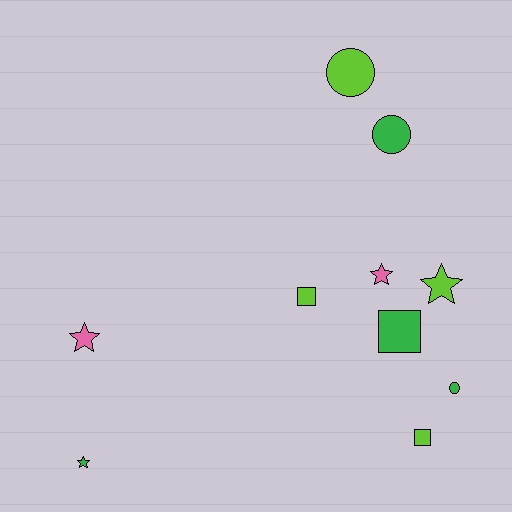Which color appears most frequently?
Green, with 4 objects.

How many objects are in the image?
There are 10 objects.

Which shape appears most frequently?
Star, with 4 objects.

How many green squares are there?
There is 1 green square.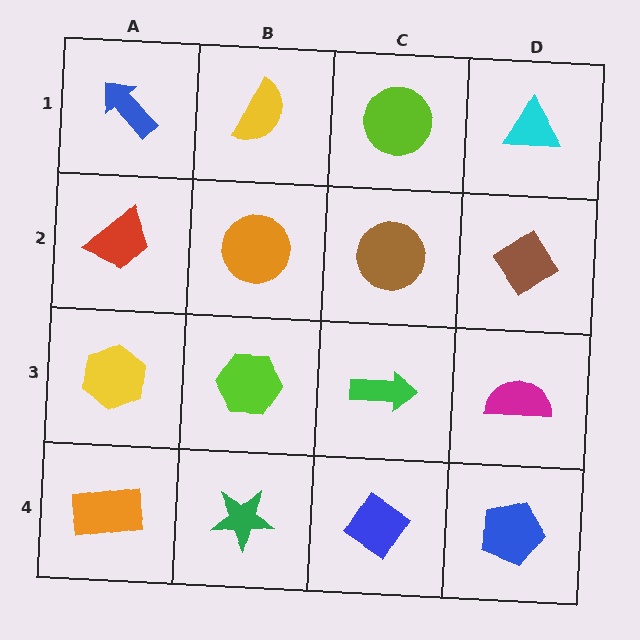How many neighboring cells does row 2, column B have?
4.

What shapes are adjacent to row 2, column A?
A blue arrow (row 1, column A), a yellow hexagon (row 3, column A), an orange circle (row 2, column B).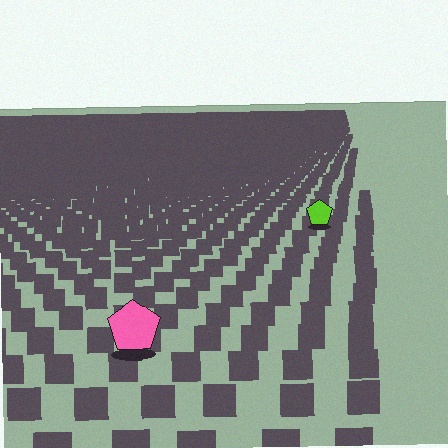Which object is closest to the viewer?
The pink pentagon is closest. The texture marks near it are larger and more spread out.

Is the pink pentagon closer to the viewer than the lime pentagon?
Yes. The pink pentagon is closer — you can tell from the texture gradient: the ground texture is coarser near it.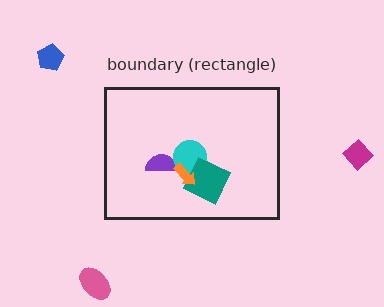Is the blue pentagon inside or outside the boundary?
Outside.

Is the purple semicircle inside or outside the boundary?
Inside.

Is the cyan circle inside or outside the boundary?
Inside.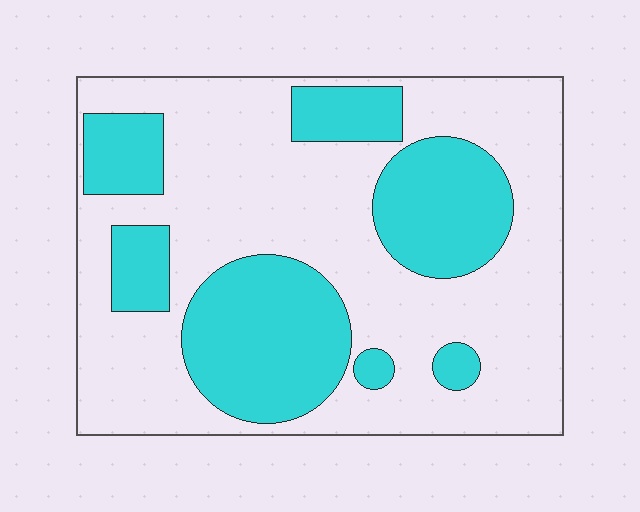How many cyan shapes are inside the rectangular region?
7.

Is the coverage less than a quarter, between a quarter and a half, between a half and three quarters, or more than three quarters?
Between a quarter and a half.